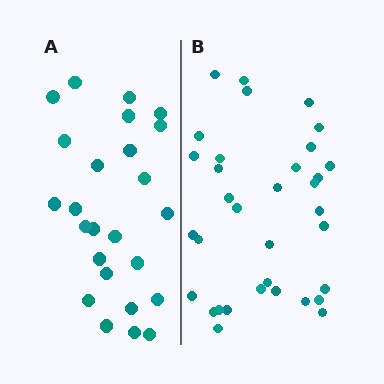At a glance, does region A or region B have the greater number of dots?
Region B (the right region) has more dots.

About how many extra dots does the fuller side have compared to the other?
Region B has roughly 8 or so more dots than region A.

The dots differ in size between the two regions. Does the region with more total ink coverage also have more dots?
No. Region A has more total ink coverage because its dots are larger, but region B actually contains more individual dots. Total area can be misleading — the number of items is what matters here.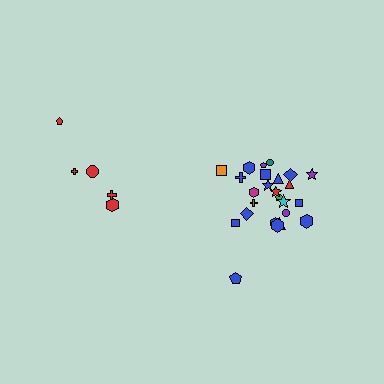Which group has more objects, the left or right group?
The right group.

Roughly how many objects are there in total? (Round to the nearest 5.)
Roughly 30 objects in total.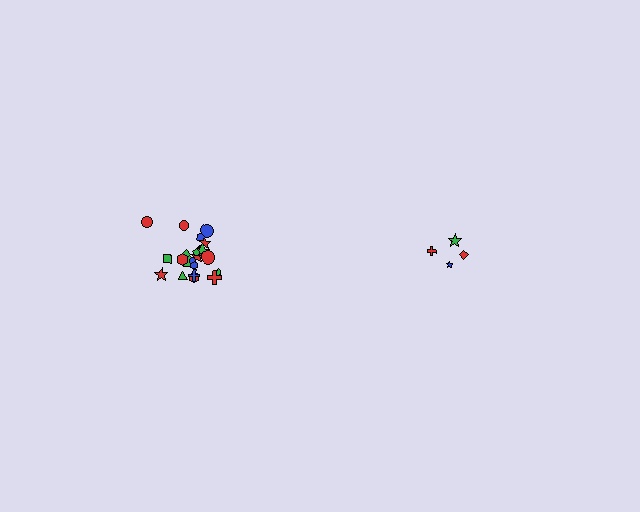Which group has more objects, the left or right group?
The left group.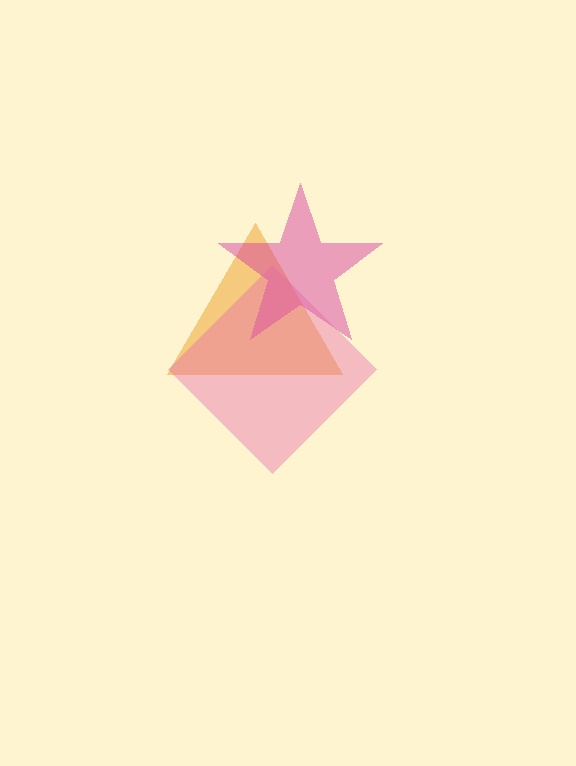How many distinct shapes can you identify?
There are 3 distinct shapes: an orange triangle, a magenta star, a pink diamond.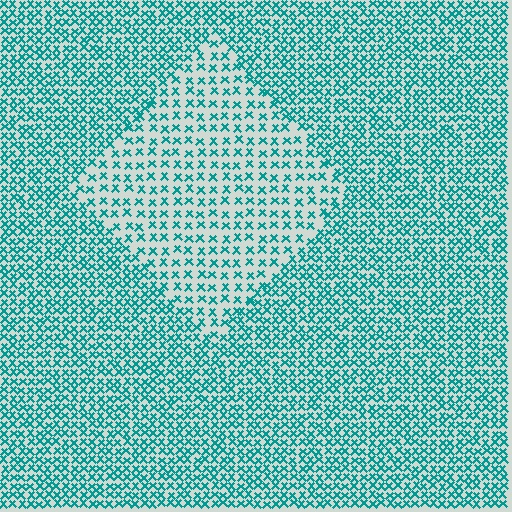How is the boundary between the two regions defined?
The boundary is defined by a change in element density (approximately 1.9x ratio). All elements are the same color, size, and shape.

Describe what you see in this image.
The image contains small teal elements arranged at two different densities. A diamond-shaped region is visible where the elements are less densely packed than the surrounding area.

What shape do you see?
I see a diamond.